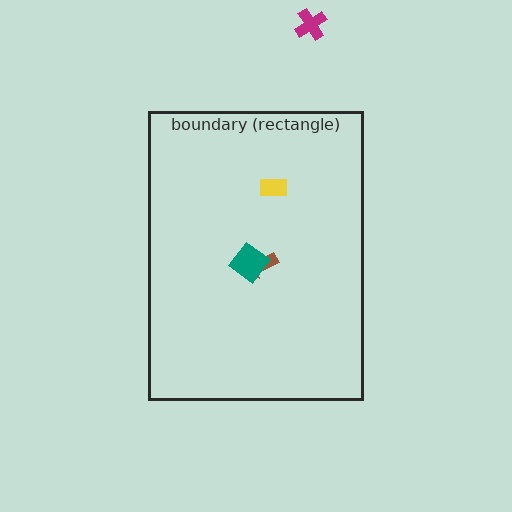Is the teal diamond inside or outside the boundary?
Inside.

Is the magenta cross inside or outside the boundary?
Outside.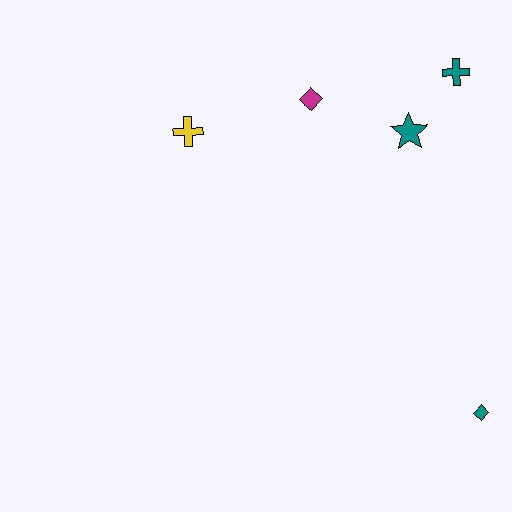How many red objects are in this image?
There are no red objects.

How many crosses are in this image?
There are 2 crosses.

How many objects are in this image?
There are 5 objects.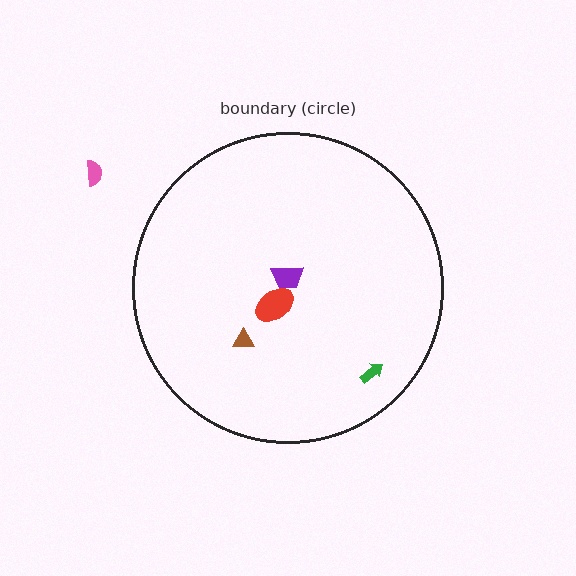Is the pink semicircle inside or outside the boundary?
Outside.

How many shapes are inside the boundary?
4 inside, 1 outside.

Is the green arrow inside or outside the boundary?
Inside.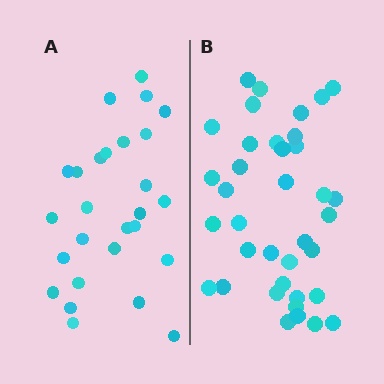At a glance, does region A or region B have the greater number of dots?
Region B (the right region) has more dots.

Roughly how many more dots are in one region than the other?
Region B has roughly 10 or so more dots than region A.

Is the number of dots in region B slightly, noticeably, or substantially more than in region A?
Region B has noticeably more, but not dramatically so. The ratio is roughly 1.4 to 1.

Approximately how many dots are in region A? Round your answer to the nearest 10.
About 30 dots. (The exact count is 27, which rounds to 30.)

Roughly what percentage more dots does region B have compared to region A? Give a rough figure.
About 35% more.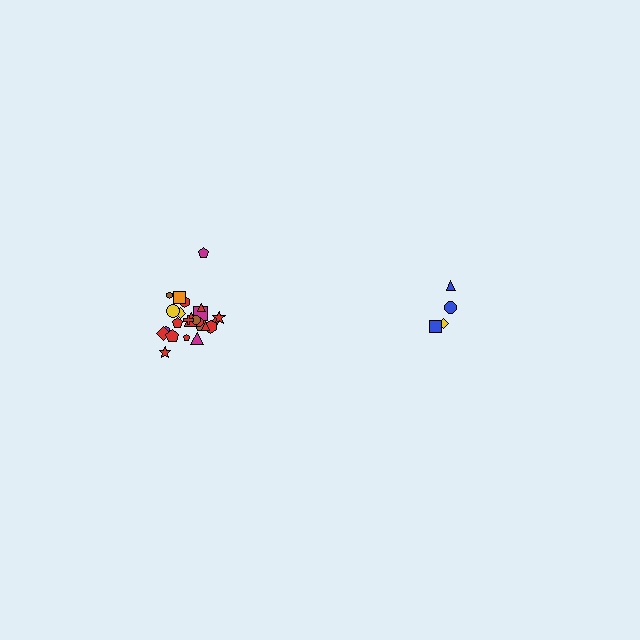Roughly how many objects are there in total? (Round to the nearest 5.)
Roughly 30 objects in total.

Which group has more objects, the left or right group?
The left group.